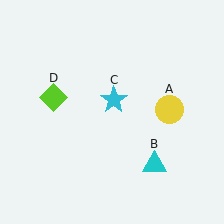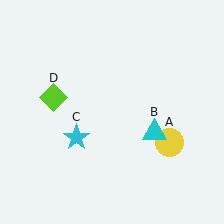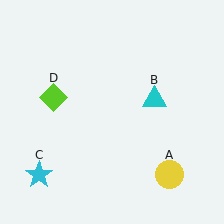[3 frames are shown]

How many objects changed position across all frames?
3 objects changed position: yellow circle (object A), cyan triangle (object B), cyan star (object C).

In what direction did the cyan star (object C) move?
The cyan star (object C) moved down and to the left.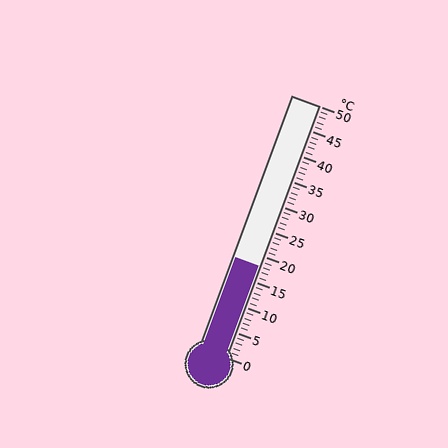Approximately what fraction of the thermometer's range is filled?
The thermometer is filled to approximately 35% of its range.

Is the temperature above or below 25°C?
The temperature is below 25°C.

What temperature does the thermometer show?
The thermometer shows approximately 18°C.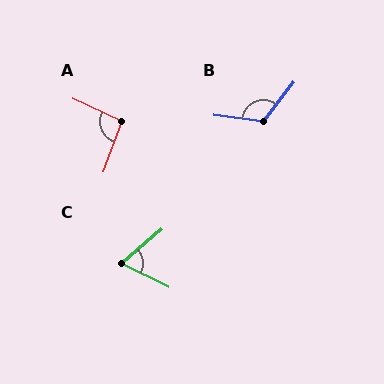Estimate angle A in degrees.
Approximately 94 degrees.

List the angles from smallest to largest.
C (67°), A (94°), B (120°).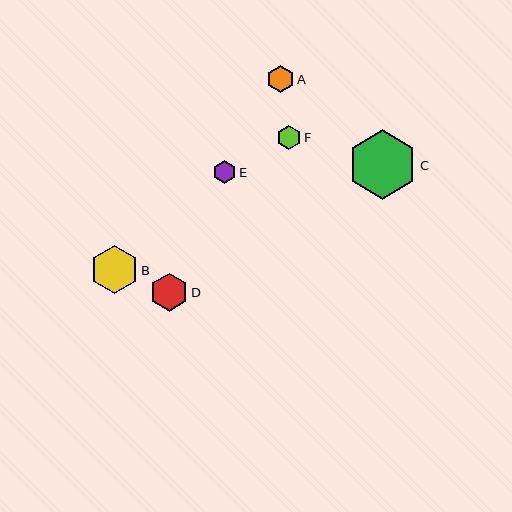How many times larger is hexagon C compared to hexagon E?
Hexagon C is approximately 3.1 times the size of hexagon E.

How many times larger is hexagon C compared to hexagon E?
Hexagon C is approximately 3.1 times the size of hexagon E.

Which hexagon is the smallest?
Hexagon E is the smallest with a size of approximately 23 pixels.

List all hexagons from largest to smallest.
From largest to smallest: C, B, D, A, F, E.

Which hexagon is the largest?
Hexagon C is the largest with a size of approximately 70 pixels.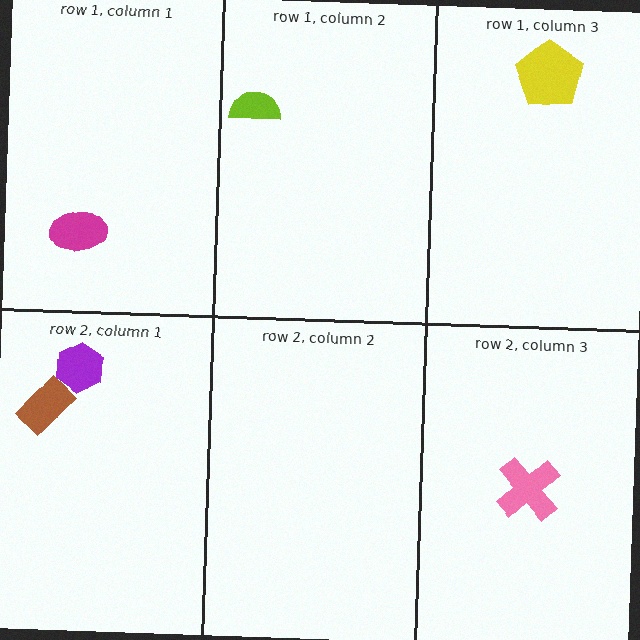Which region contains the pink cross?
The row 2, column 3 region.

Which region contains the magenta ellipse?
The row 1, column 1 region.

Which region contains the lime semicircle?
The row 1, column 2 region.